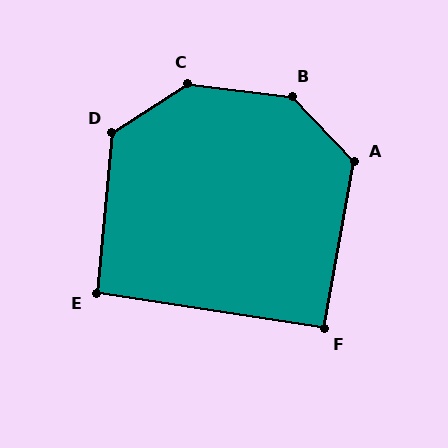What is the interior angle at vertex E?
Approximately 94 degrees (approximately right).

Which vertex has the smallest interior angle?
F, at approximately 92 degrees.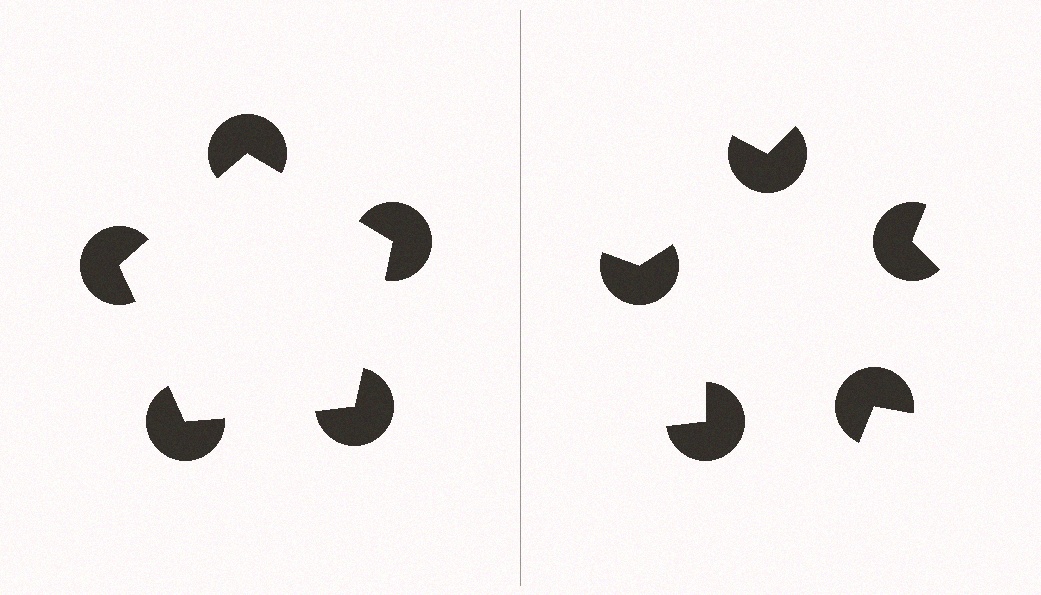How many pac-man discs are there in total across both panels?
10 — 5 on each side.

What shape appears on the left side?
An illusory pentagon.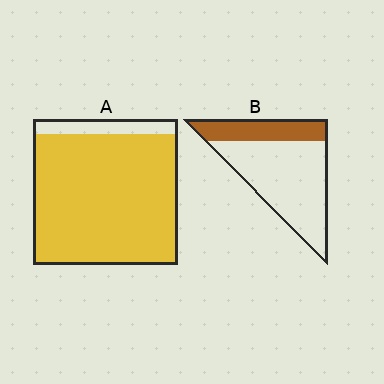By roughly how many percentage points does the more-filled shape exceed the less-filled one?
By roughly 60 percentage points (A over B).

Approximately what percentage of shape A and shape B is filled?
A is approximately 90% and B is approximately 30%.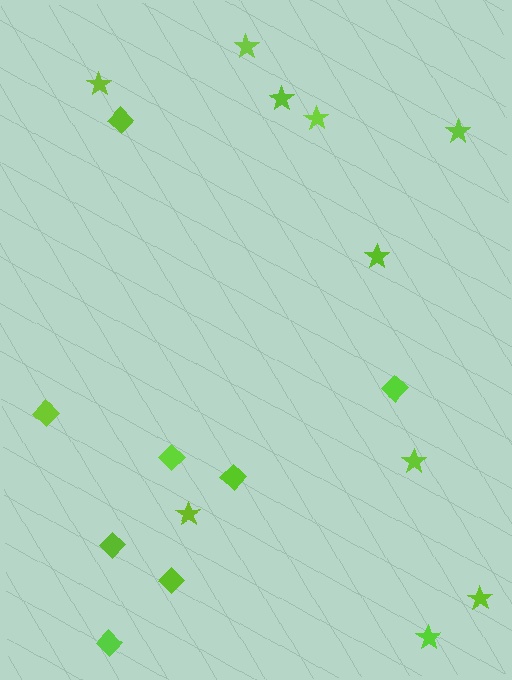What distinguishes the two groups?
There are 2 groups: one group of stars (10) and one group of diamonds (8).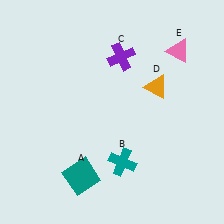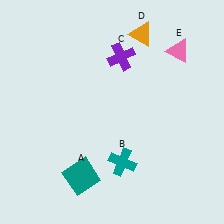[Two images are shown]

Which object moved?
The orange triangle (D) moved up.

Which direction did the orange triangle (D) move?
The orange triangle (D) moved up.